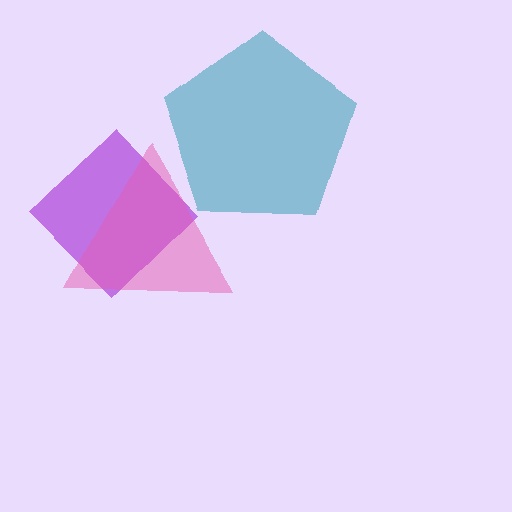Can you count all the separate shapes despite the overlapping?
Yes, there are 3 separate shapes.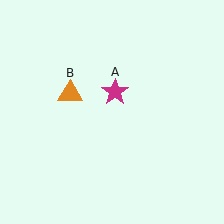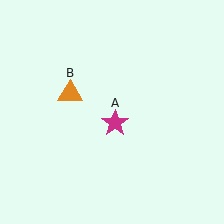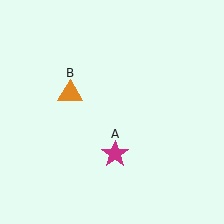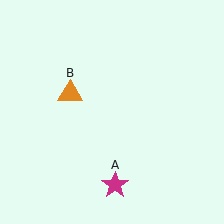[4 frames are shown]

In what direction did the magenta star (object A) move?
The magenta star (object A) moved down.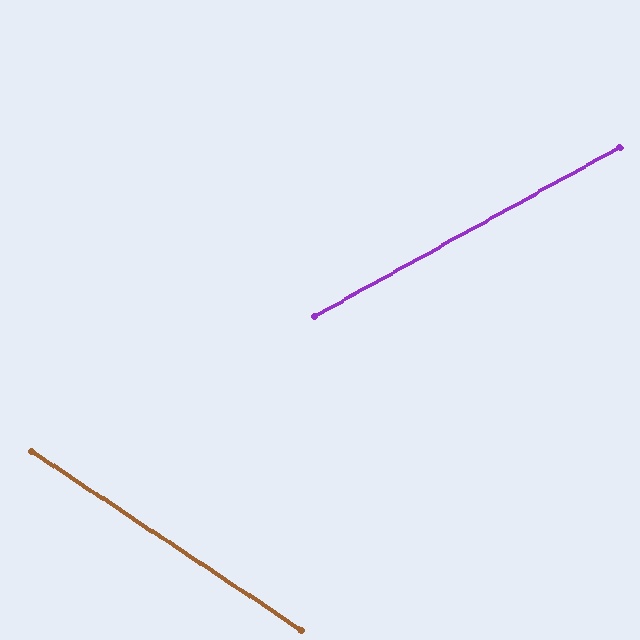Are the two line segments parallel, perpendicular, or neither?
Neither parallel nor perpendicular — they differ by about 62°.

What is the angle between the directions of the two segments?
Approximately 62 degrees.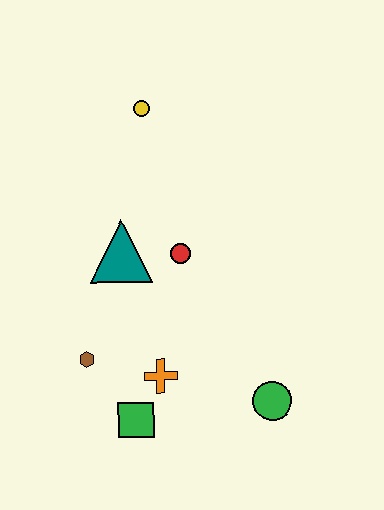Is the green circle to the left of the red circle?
No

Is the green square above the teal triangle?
No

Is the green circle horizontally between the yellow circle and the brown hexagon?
No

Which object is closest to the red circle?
The teal triangle is closest to the red circle.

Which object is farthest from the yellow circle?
The green circle is farthest from the yellow circle.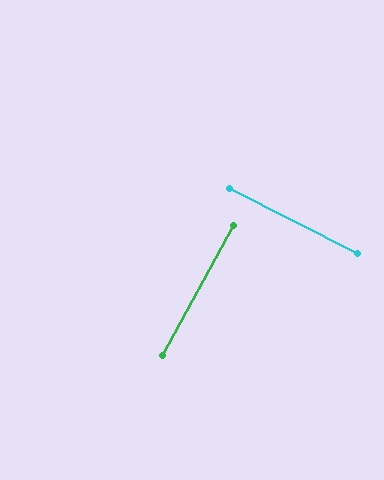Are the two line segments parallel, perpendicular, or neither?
Perpendicular — they meet at approximately 88°.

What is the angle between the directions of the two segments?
Approximately 88 degrees.